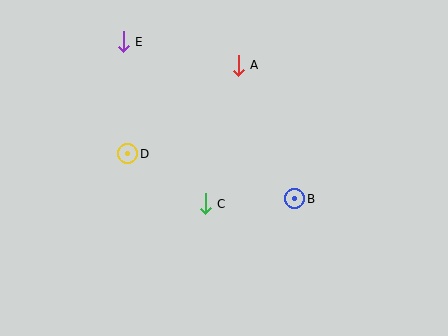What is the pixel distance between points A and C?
The distance between A and C is 143 pixels.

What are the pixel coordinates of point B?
Point B is at (295, 199).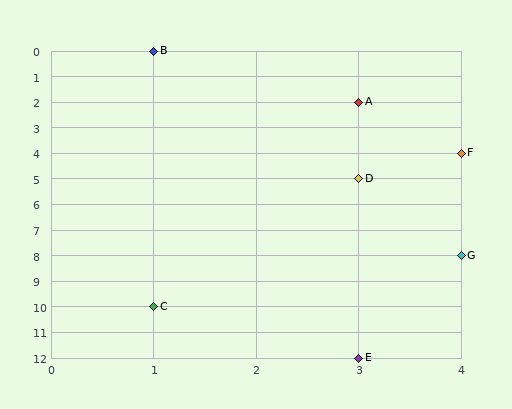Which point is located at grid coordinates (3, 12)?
Point E is at (3, 12).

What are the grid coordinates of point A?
Point A is at grid coordinates (3, 2).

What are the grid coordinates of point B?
Point B is at grid coordinates (1, 0).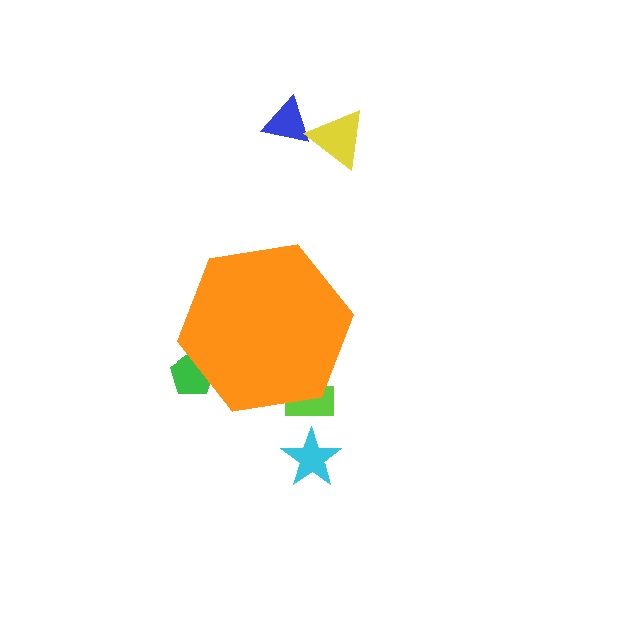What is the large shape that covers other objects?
An orange hexagon.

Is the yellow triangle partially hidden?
No, the yellow triangle is fully visible.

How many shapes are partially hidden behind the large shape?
2 shapes are partially hidden.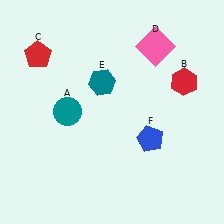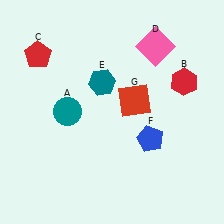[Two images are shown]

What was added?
A red square (G) was added in Image 2.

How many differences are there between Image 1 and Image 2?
There is 1 difference between the two images.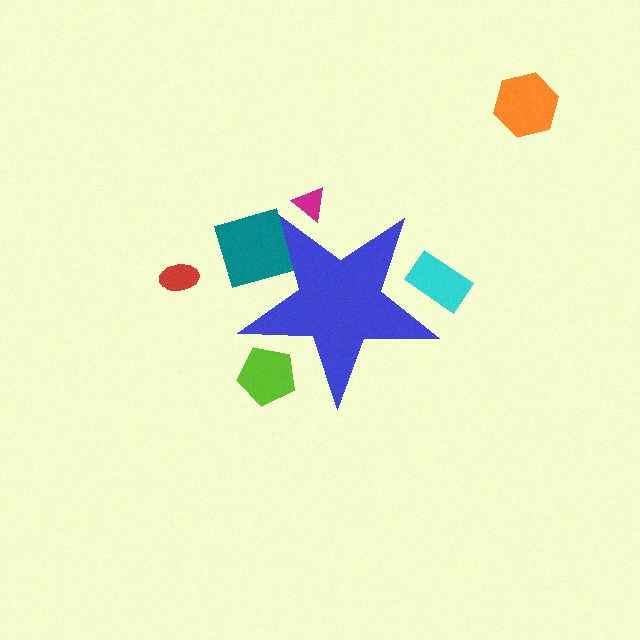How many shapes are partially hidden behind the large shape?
4 shapes are partially hidden.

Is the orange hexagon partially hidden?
No, the orange hexagon is fully visible.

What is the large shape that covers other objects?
A blue star.